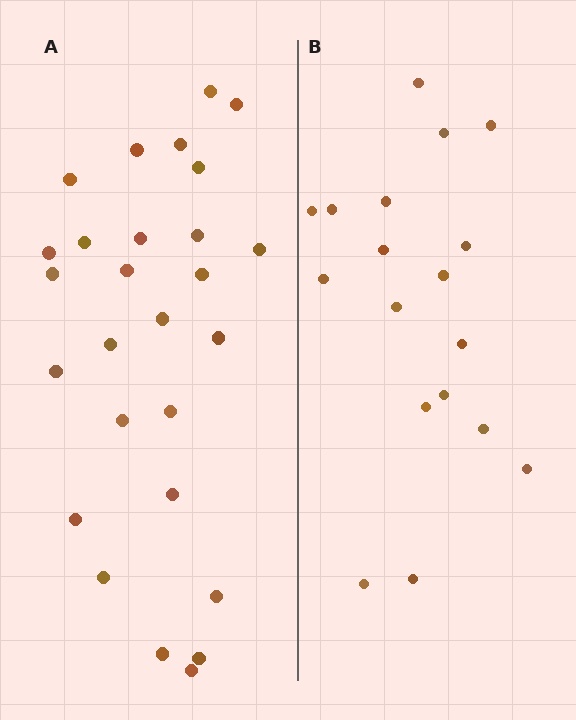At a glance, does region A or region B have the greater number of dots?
Region A (the left region) has more dots.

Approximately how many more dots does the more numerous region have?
Region A has roughly 8 or so more dots than region B.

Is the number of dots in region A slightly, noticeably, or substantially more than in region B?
Region A has substantially more. The ratio is roughly 1.5 to 1.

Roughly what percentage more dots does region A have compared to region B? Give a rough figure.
About 50% more.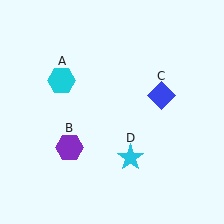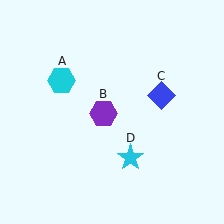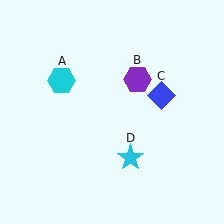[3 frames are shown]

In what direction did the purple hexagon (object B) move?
The purple hexagon (object B) moved up and to the right.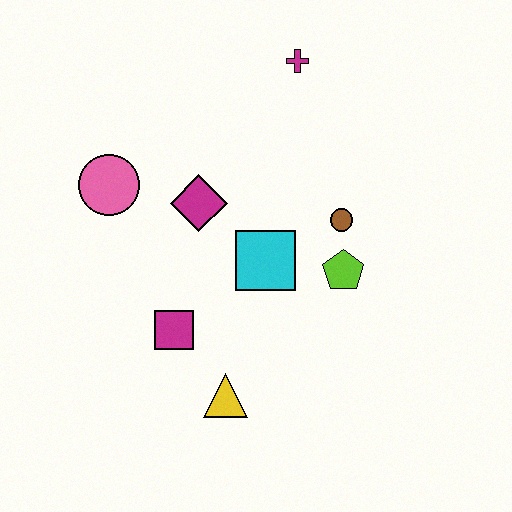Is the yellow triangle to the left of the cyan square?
Yes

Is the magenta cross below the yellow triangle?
No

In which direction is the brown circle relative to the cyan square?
The brown circle is to the right of the cyan square.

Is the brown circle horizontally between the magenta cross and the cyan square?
No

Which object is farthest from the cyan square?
The magenta cross is farthest from the cyan square.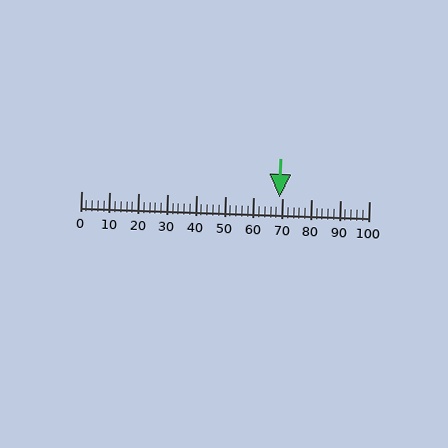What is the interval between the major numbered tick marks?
The major tick marks are spaced 10 units apart.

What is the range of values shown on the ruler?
The ruler shows values from 0 to 100.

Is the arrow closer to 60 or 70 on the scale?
The arrow is closer to 70.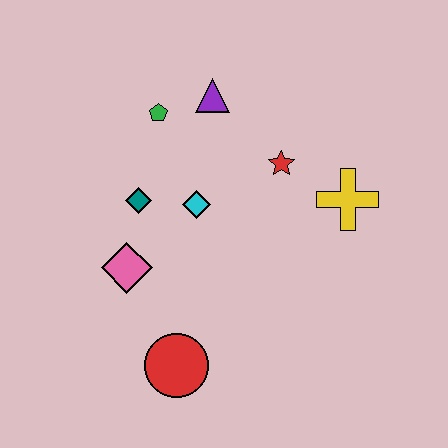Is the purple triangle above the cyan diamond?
Yes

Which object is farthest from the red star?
The red circle is farthest from the red star.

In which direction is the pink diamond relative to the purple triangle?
The pink diamond is below the purple triangle.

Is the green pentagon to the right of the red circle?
No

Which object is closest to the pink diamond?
The teal diamond is closest to the pink diamond.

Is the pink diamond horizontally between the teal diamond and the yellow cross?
No